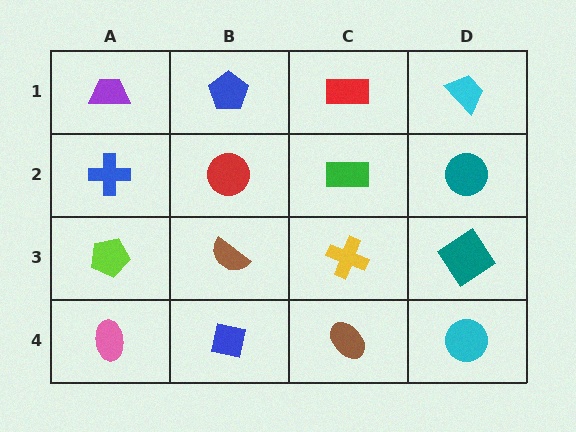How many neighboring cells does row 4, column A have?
2.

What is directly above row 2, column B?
A blue pentagon.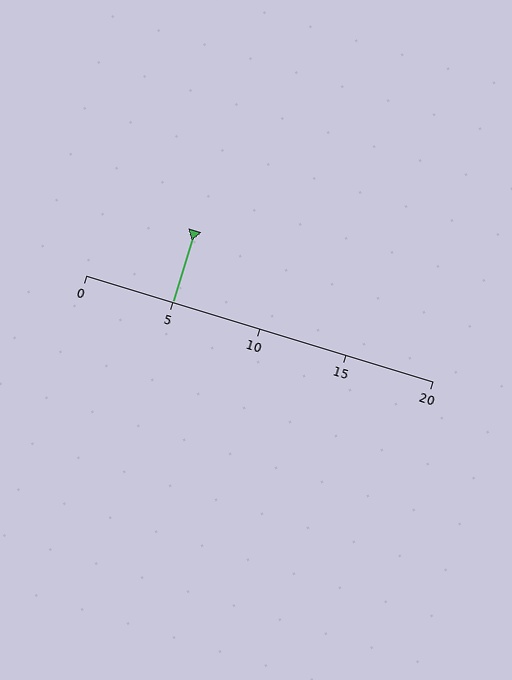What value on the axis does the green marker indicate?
The marker indicates approximately 5.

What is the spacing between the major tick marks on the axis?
The major ticks are spaced 5 apart.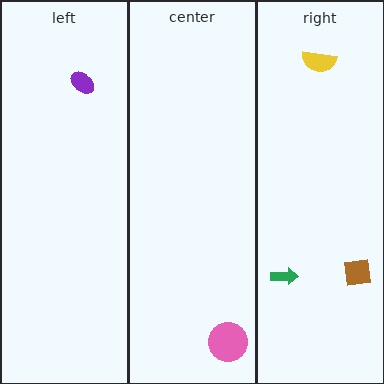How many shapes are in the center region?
1.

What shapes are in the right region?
The brown square, the green arrow, the yellow semicircle.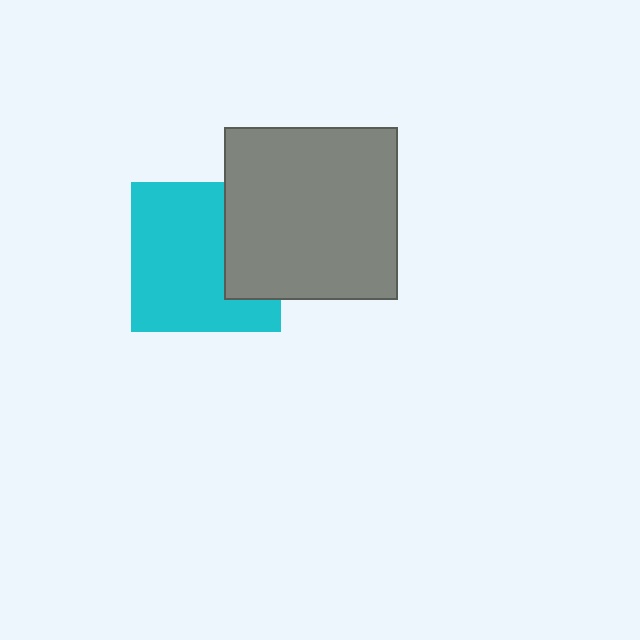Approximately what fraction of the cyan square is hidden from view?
Roughly 30% of the cyan square is hidden behind the gray square.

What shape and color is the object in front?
The object in front is a gray square.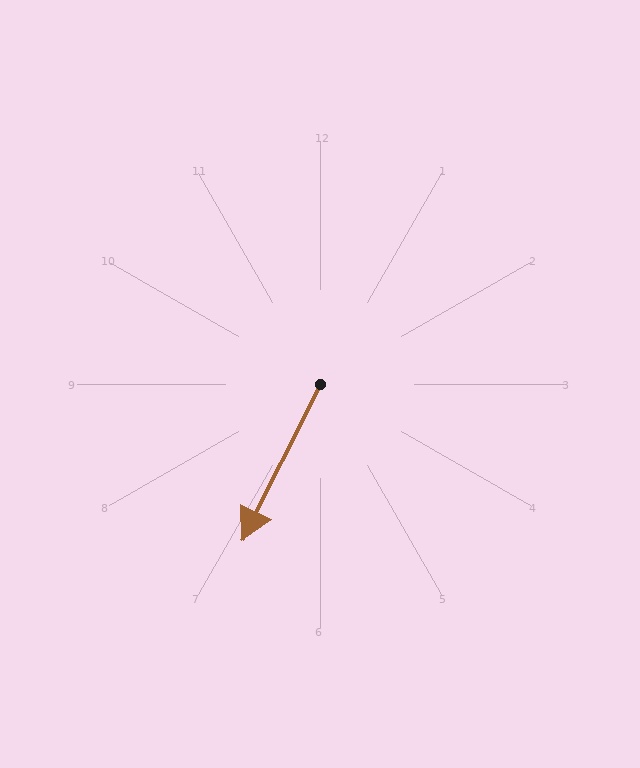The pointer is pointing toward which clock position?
Roughly 7 o'clock.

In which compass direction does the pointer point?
Southwest.